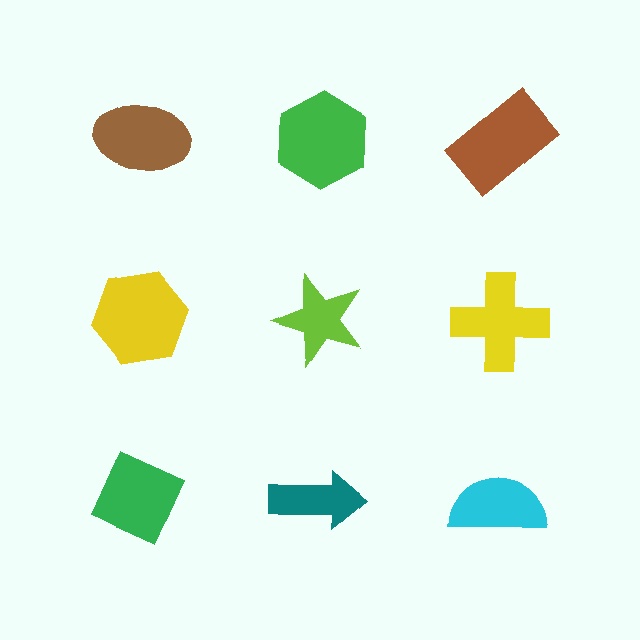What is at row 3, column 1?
A green diamond.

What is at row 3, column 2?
A teal arrow.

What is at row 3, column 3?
A cyan semicircle.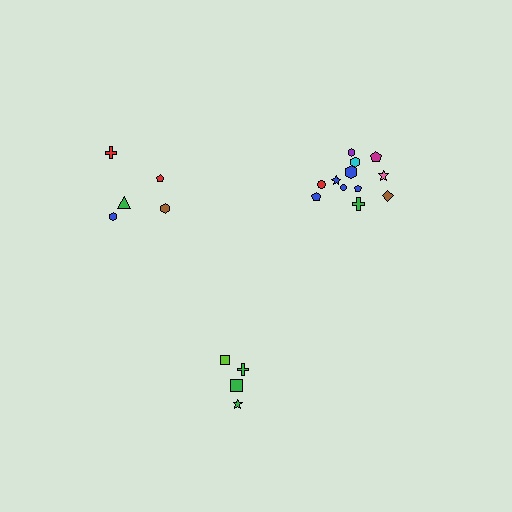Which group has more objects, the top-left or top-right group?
The top-right group.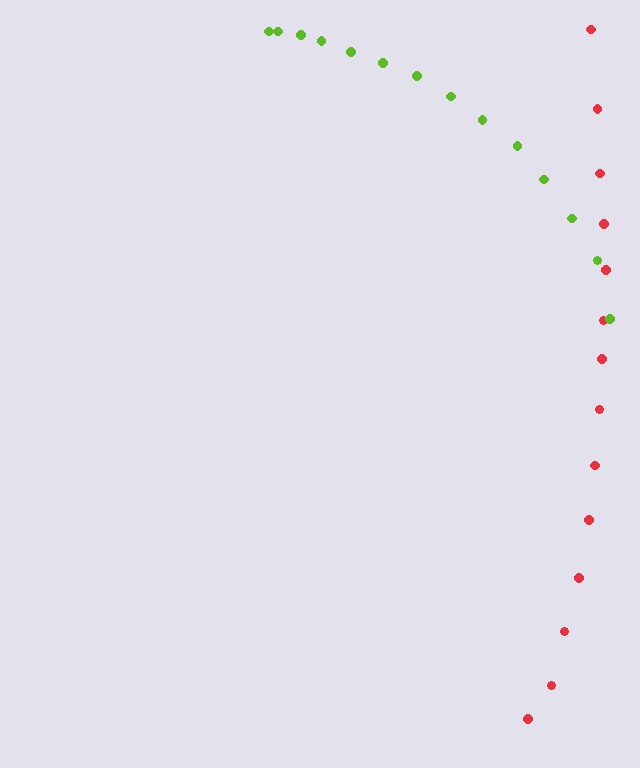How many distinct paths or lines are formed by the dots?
There are 2 distinct paths.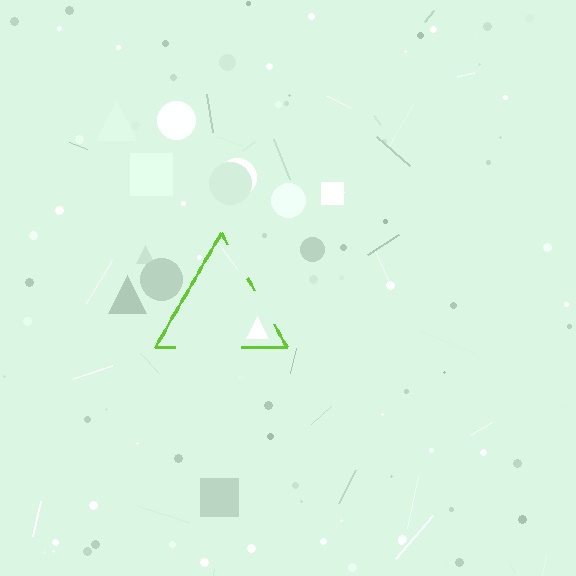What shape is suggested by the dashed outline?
The dashed outline suggests a triangle.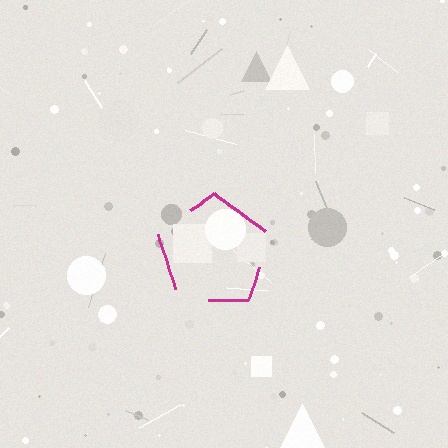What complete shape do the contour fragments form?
The contour fragments form a pentagon.